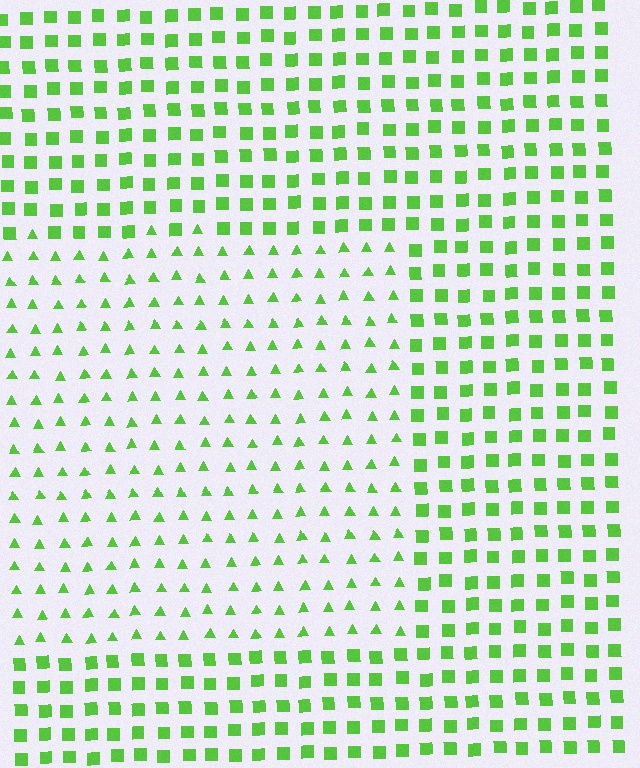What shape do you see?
I see a rectangle.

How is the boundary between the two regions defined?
The boundary is defined by a change in element shape: triangles inside vs. squares outside. All elements share the same color and spacing.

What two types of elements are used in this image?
The image uses triangles inside the rectangle region and squares outside it.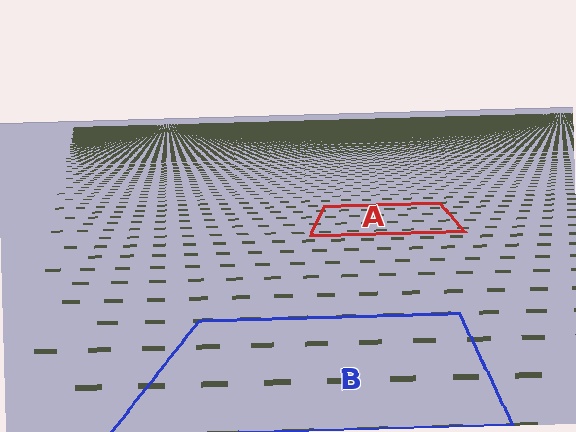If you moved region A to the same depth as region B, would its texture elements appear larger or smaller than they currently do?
They would appear larger. At a closer depth, the same texture elements are projected at a bigger on-screen size.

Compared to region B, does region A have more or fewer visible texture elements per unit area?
Region A has more texture elements per unit area — they are packed more densely because it is farther away.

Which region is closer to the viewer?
Region B is closer. The texture elements there are larger and more spread out.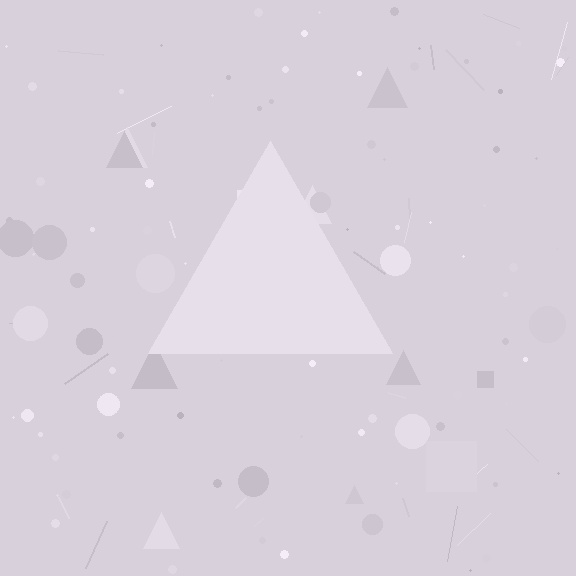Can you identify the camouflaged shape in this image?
The camouflaged shape is a triangle.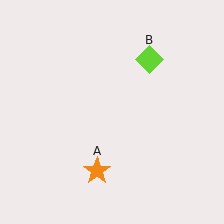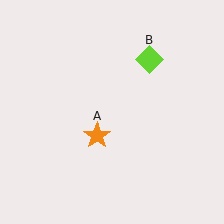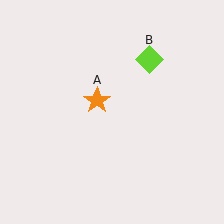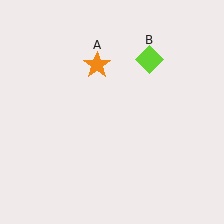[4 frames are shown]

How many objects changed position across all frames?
1 object changed position: orange star (object A).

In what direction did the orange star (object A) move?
The orange star (object A) moved up.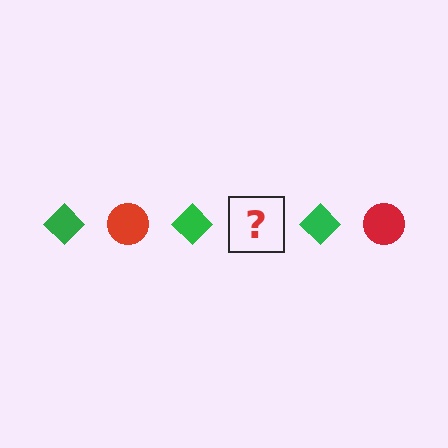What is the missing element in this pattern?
The missing element is a red circle.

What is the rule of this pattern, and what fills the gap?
The rule is that the pattern alternates between green diamond and red circle. The gap should be filled with a red circle.